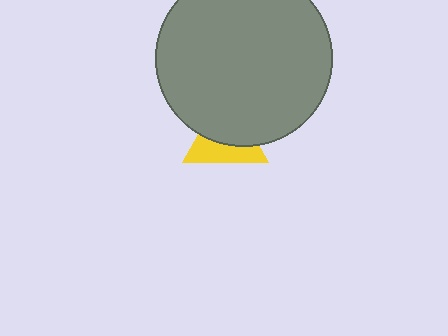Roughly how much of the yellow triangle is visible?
About half of it is visible (roughly 45%).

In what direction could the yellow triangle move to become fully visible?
The yellow triangle could move down. That would shift it out from behind the gray circle entirely.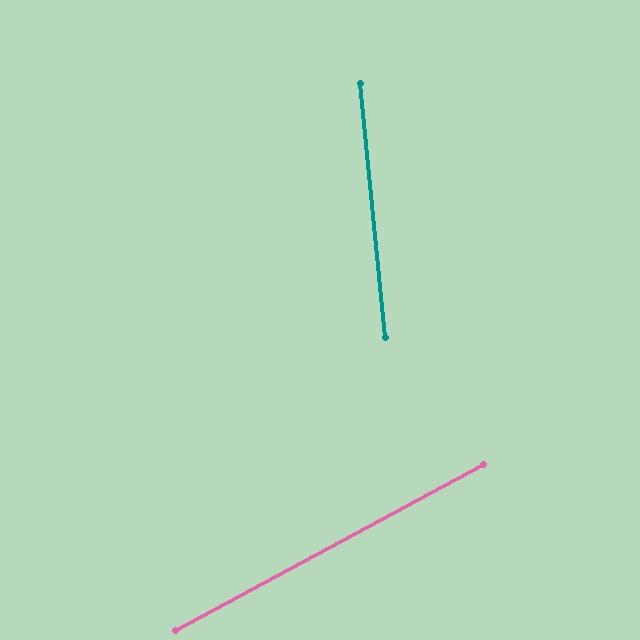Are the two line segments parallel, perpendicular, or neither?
Neither parallel nor perpendicular — they differ by about 67°.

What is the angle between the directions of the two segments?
Approximately 67 degrees.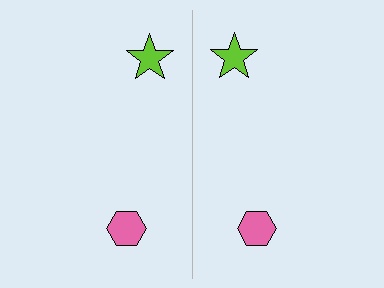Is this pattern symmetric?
Yes, this pattern has bilateral (reflection) symmetry.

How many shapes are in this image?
There are 4 shapes in this image.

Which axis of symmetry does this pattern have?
The pattern has a vertical axis of symmetry running through the center of the image.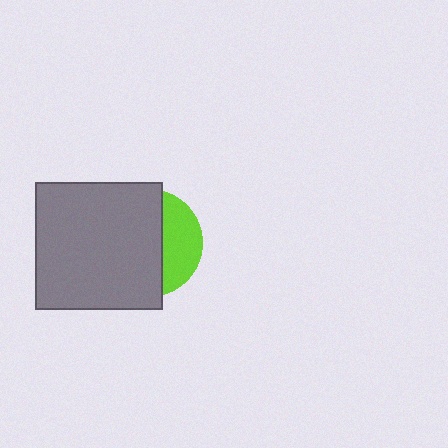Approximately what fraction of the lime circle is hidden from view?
Roughly 67% of the lime circle is hidden behind the gray square.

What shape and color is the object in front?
The object in front is a gray square.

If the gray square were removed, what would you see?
You would see the complete lime circle.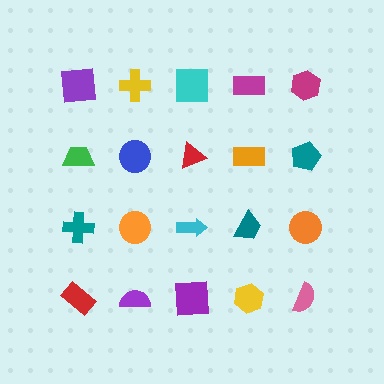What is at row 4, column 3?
A purple square.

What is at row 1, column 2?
A yellow cross.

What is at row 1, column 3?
A cyan square.